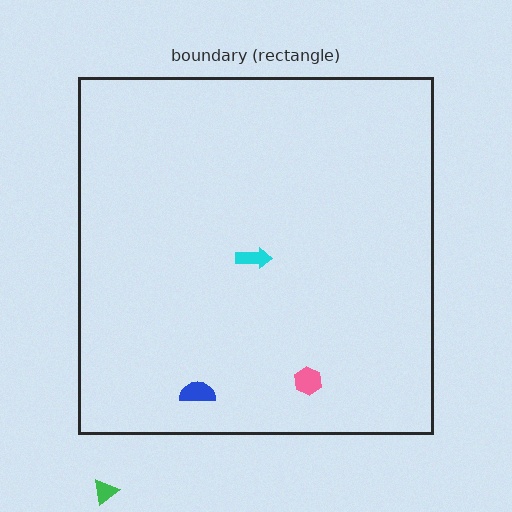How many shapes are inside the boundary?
3 inside, 1 outside.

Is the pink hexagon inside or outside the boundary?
Inside.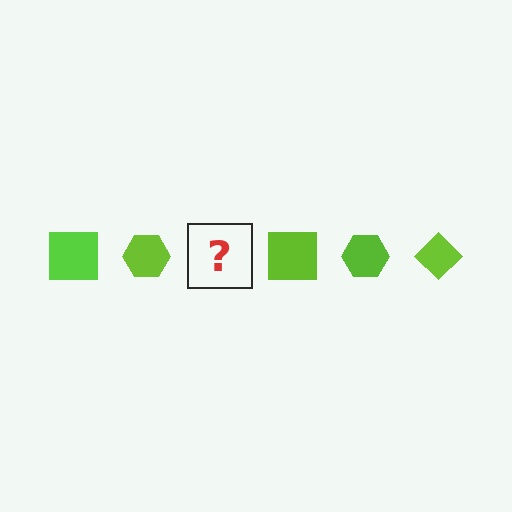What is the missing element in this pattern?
The missing element is a lime diamond.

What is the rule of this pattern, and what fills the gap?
The rule is that the pattern cycles through square, hexagon, diamond shapes in lime. The gap should be filled with a lime diamond.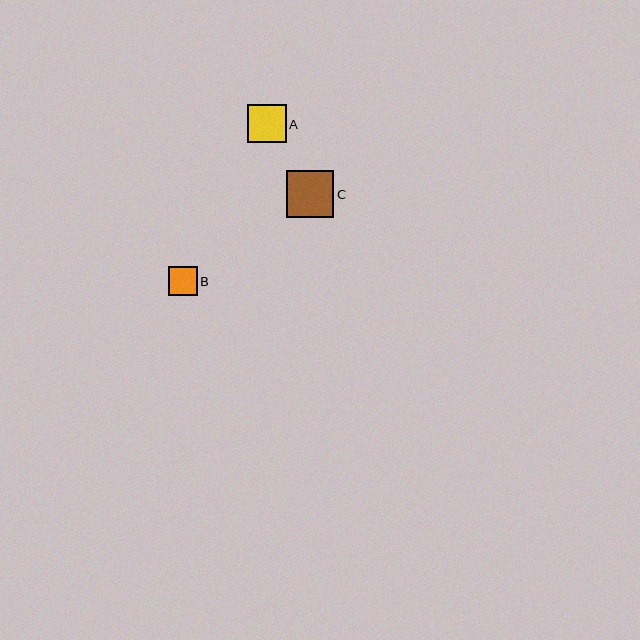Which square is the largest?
Square C is the largest with a size of approximately 48 pixels.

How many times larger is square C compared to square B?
Square C is approximately 1.7 times the size of square B.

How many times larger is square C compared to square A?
Square C is approximately 1.2 times the size of square A.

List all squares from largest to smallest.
From largest to smallest: C, A, B.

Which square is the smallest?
Square B is the smallest with a size of approximately 29 pixels.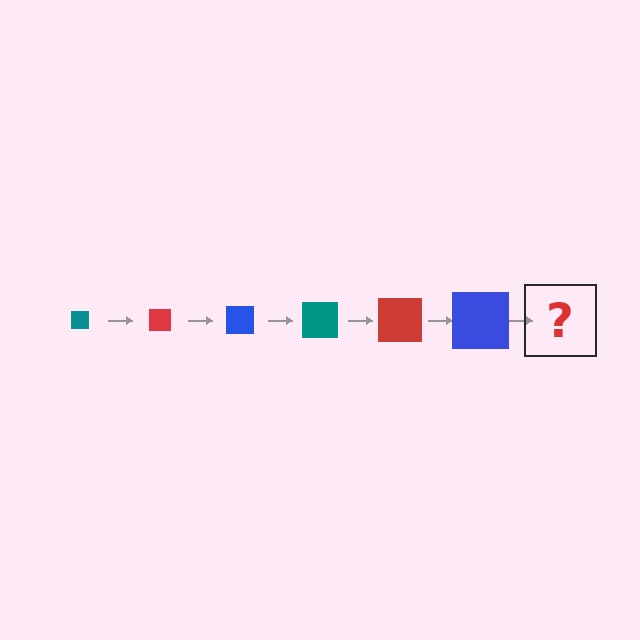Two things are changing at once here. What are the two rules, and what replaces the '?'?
The two rules are that the square grows larger each step and the color cycles through teal, red, and blue. The '?' should be a teal square, larger than the previous one.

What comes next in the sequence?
The next element should be a teal square, larger than the previous one.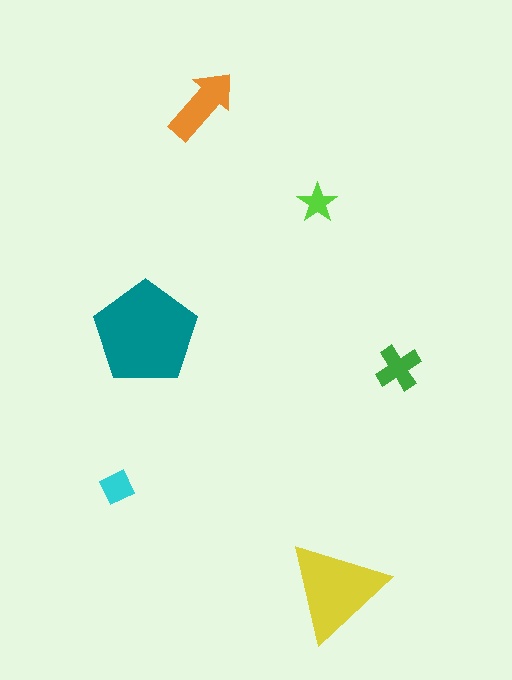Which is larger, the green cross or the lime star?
The green cross.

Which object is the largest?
The teal pentagon.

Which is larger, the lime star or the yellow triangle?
The yellow triangle.